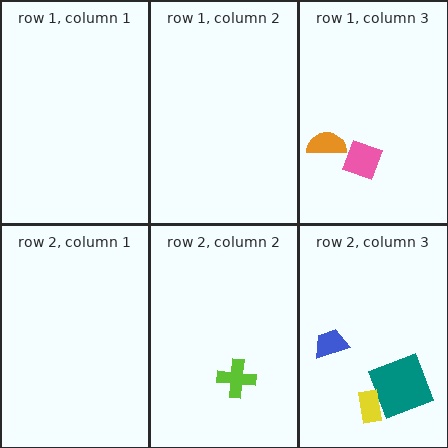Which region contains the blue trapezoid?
The row 2, column 3 region.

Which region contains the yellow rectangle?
The row 2, column 3 region.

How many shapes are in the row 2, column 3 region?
3.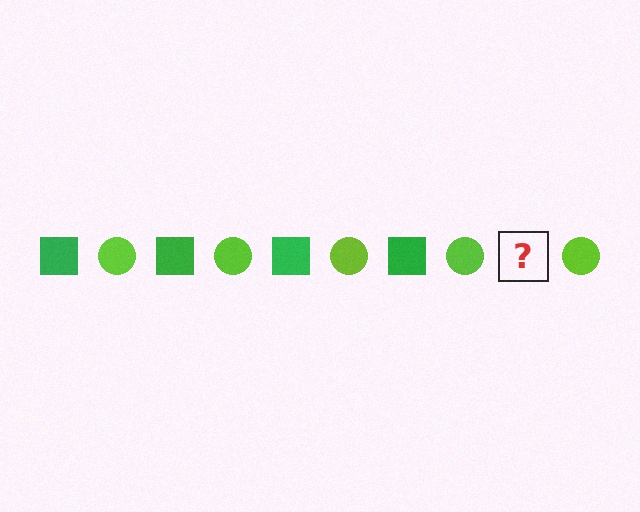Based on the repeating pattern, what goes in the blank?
The blank should be a green square.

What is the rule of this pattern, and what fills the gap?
The rule is that the pattern alternates between green square and lime circle. The gap should be filled with a green square.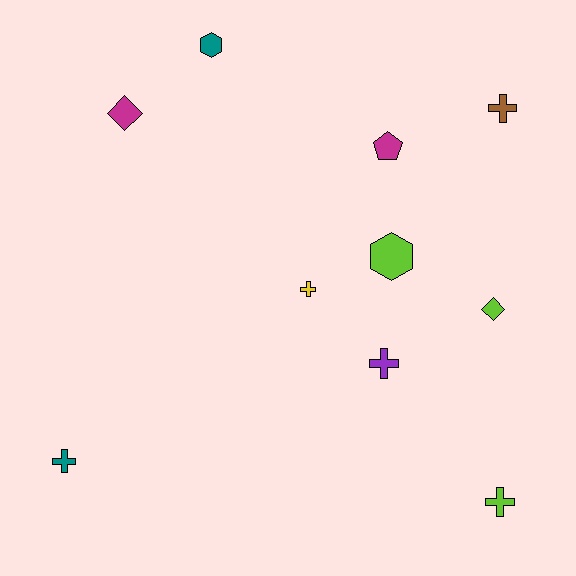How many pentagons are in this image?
There is 1 pentagon.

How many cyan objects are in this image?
There are no cyan objects.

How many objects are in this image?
There are 10 objects.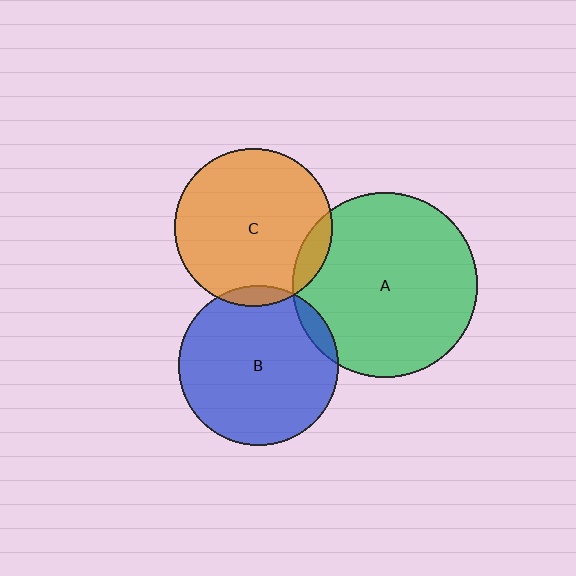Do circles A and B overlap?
Yes.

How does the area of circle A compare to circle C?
Approximately 1.4 times.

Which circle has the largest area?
Circle A (green).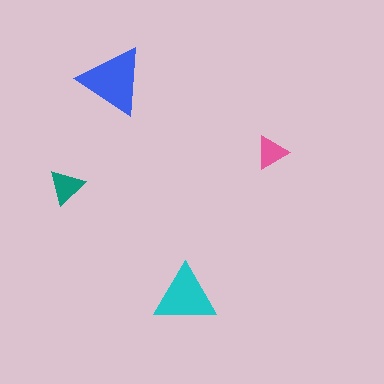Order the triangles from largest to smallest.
the blue one, the cyan one, the teal one, the pink one.